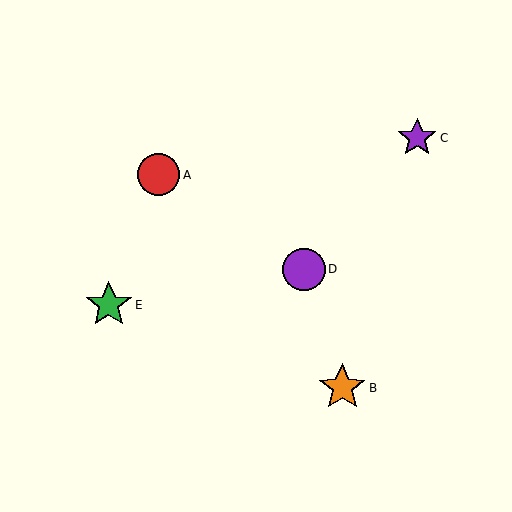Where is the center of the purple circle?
The center of the purple circle is at (304, 269).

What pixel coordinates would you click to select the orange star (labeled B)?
Click at (342, 388) to select the orange star B.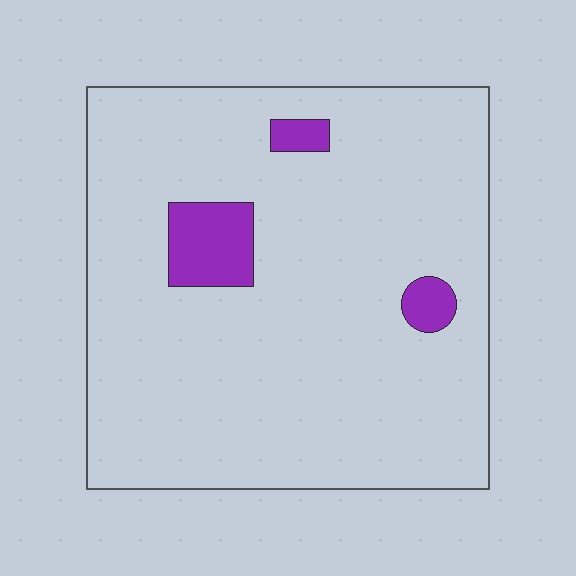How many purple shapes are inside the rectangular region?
3.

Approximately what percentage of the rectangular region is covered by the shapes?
Approximately 5%.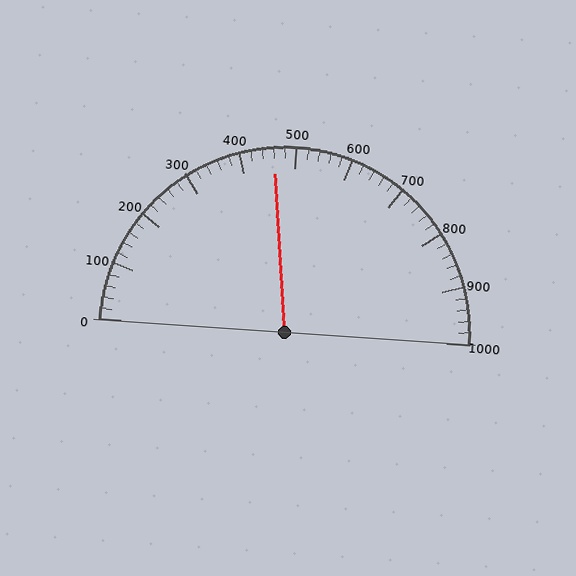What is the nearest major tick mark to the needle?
The nearest major tick mark is 500.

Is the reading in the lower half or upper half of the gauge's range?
The reading is in the lower half of the range (0 to 1000).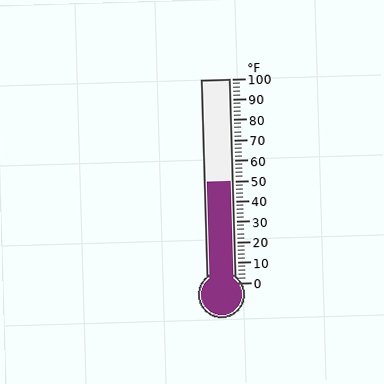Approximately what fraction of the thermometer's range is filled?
The thermometer is filled to approximately 50% of its range.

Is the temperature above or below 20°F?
The temperature is above 20°F.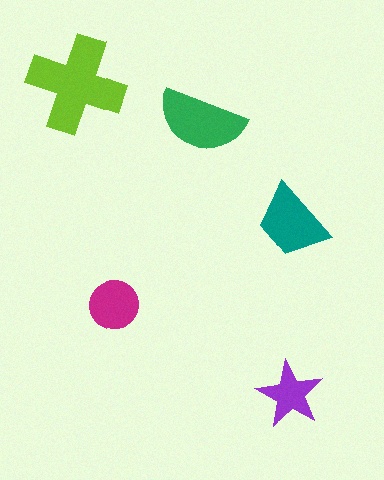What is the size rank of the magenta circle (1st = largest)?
4th.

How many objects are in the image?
There are 5 objects in the image.